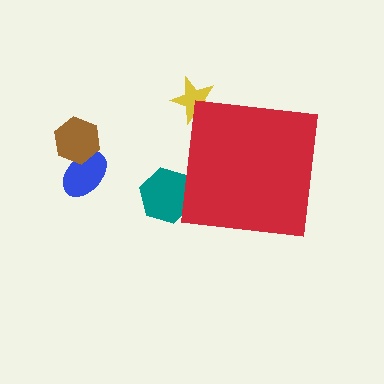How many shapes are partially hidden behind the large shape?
2 shapes are partially hidden.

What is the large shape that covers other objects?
A red square.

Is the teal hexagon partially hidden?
Yes, the teal hexagon is partially hidden behind the red square.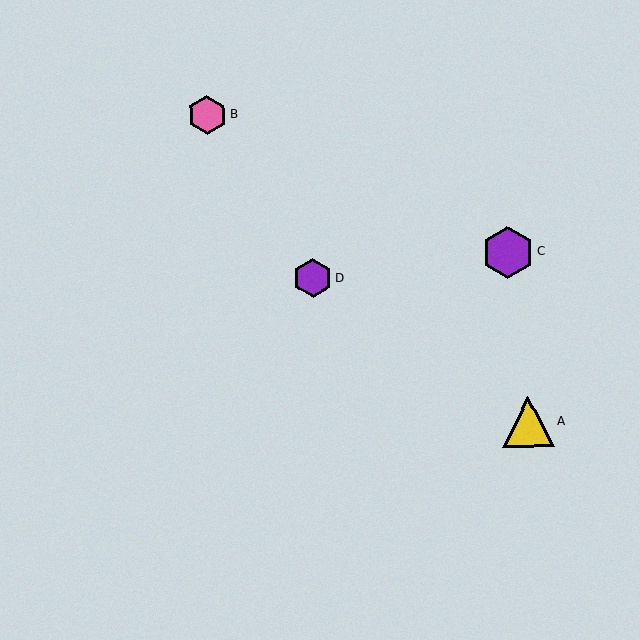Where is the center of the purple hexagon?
The center of the purple hexagon is at (313, 278).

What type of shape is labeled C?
Shape C is a purple hexagon.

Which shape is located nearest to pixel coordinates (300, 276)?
The purple hexagon (labeled D) at (313, 278) is nearest to that location.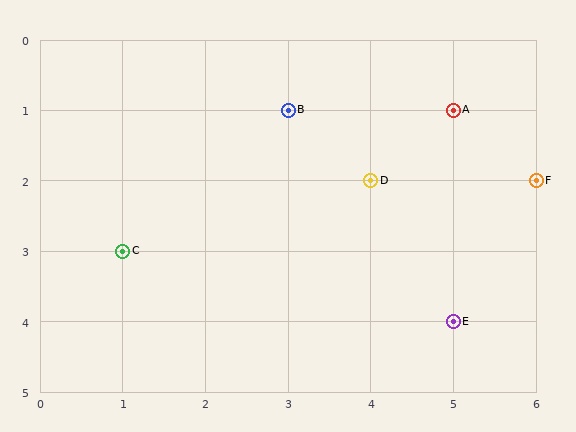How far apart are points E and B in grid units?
Points E and B are 2 columns and 3 rows apart (about 3.6 grid units diagonally).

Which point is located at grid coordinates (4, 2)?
Point D is at (4, 2).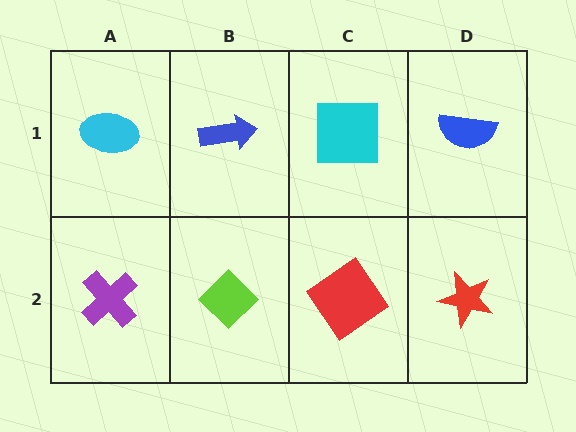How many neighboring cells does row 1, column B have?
3.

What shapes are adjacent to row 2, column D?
A blue semicircle (row 1, column D), a red diamond (row 2, column C).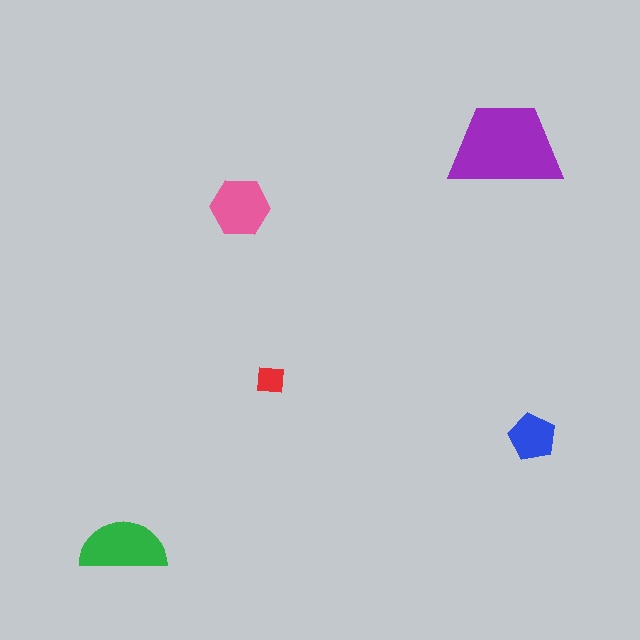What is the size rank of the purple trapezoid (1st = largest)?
1st.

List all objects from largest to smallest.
The purple trapezoid, the green semicircle, the pink hexagon, the blue pentagon, the red square.